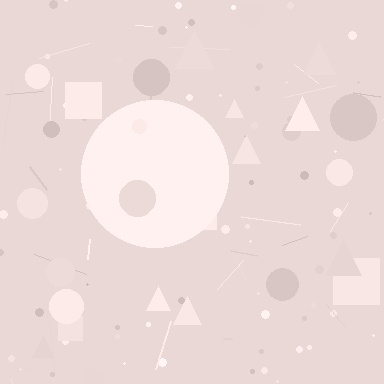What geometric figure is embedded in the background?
A circle is embedded in the background.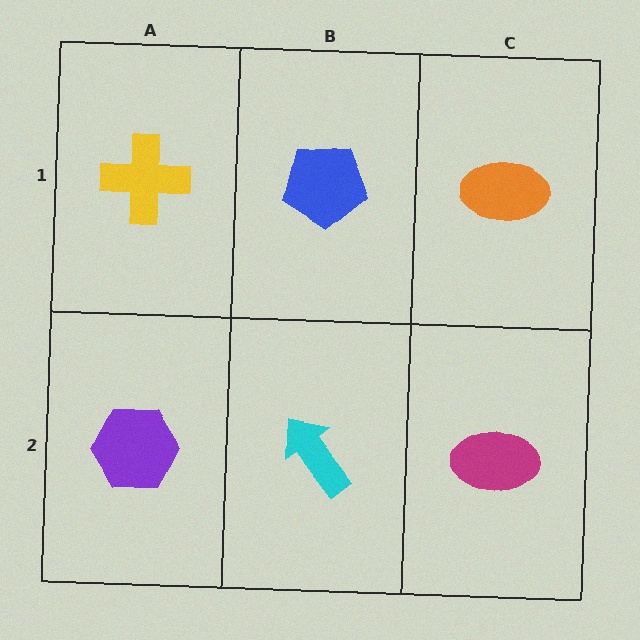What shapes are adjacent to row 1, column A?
A purple hexagon (row 2, column A), a blue pentagon (row 1, column B).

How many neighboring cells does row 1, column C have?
2.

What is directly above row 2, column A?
A yellow cross.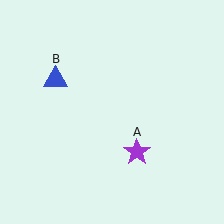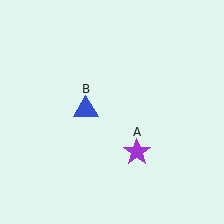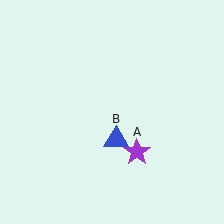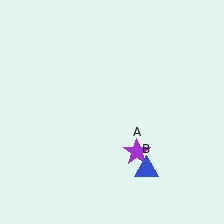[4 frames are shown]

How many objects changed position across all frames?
1 object changed position: blue triangle (object B).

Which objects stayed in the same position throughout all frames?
Purple star (object A) remained stationary.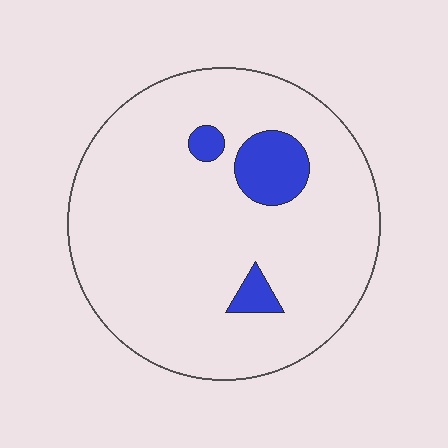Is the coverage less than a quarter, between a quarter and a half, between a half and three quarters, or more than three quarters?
Less than a quarter.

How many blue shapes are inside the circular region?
3.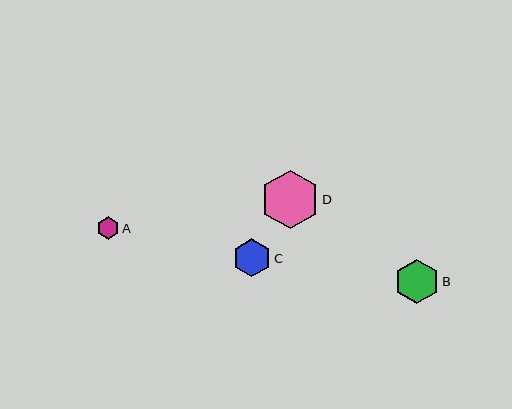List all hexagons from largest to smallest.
From largest to smallest: D, B, C, A.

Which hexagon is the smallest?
Hexagon A is the smallest with a size of approximately 23 pixels.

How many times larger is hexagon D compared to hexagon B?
Hexagon D is approximately 1.3 times the size of hexagon B.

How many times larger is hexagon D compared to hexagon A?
Hexagon D is approximately 2.6 times the size of hexagon A.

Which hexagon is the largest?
Hexagon D is the largest with a size of approximately 58 pixels.